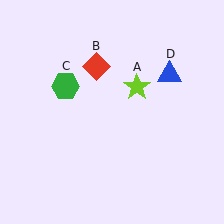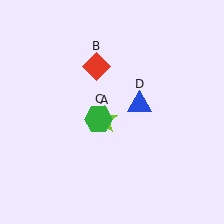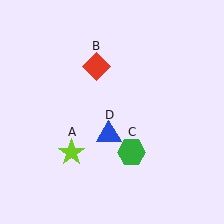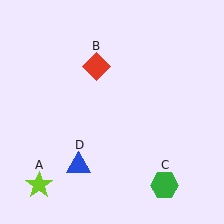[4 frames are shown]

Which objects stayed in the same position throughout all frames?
Red diamond (object B) remained stationary.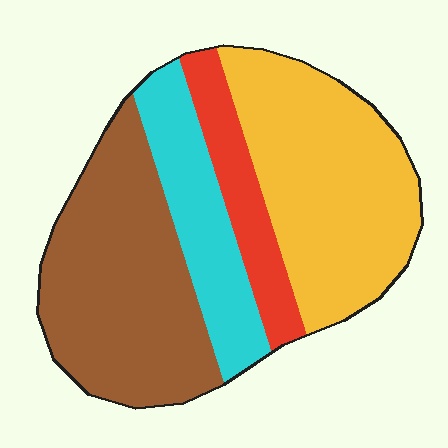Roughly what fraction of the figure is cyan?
Cyan takes up about one sixth (1/6) of the figure.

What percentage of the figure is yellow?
Yellow covers about 35% of the figure.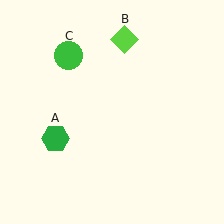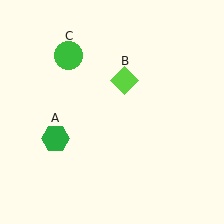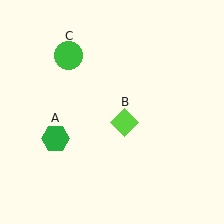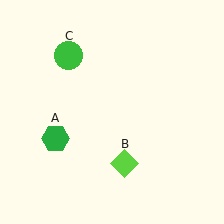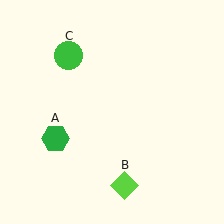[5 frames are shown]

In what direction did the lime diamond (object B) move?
The lime diamond (object B) moved down.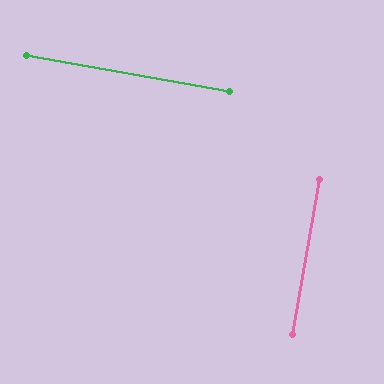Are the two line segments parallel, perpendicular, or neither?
Perpendicular — they meet at approximately 90°.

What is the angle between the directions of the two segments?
Approximately 90 degrees.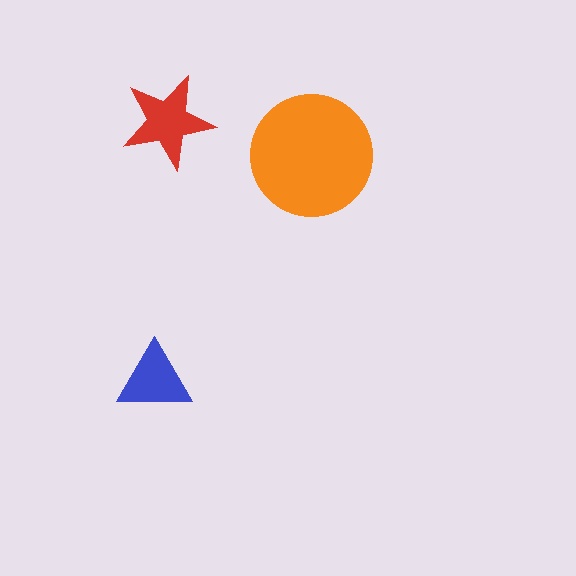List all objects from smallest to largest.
The blue triangle, the red star, the orange circle.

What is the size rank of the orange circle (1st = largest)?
1st.